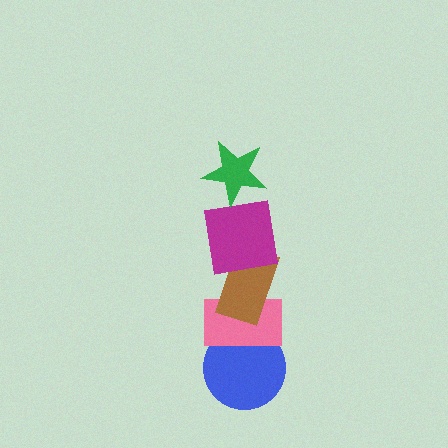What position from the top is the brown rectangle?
The brown rectangle is 3rd from the top.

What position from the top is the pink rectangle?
The pink rectangle is 4th from the top.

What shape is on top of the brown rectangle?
The magenta square is on top of the brown rectangle.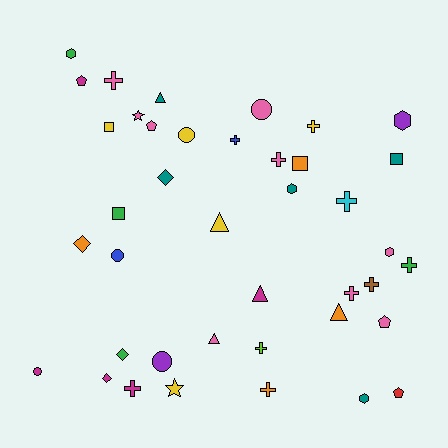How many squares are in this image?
There are 4 squares.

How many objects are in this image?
There are 40 objects.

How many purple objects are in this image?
There are 2 purple objects.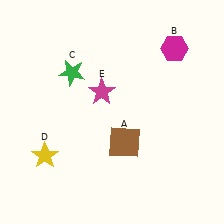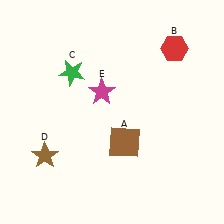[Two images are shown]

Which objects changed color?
B changed from magenta to red. D changed from yellow to brown.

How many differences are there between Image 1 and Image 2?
There are 2 differences between the two images.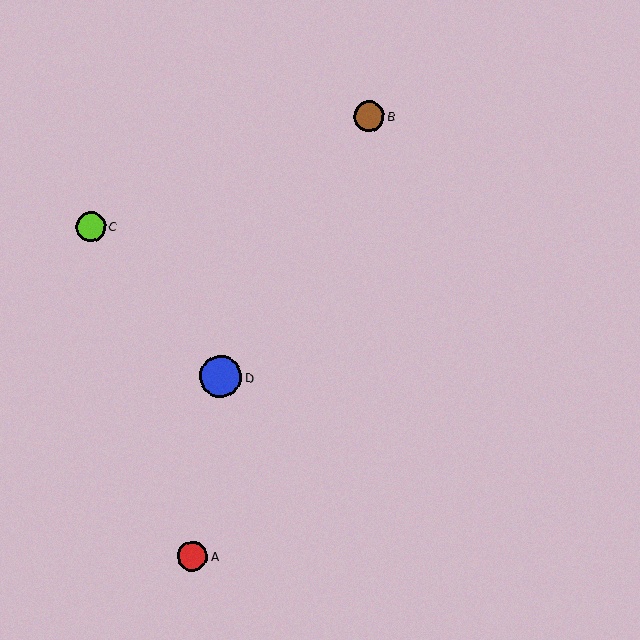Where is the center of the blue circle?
The center of the blue circle is at (221, 377).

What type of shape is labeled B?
Shape B is a brown circle.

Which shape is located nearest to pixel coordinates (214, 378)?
The blue circle (labeled D) at (221, 377) is nearest to that location.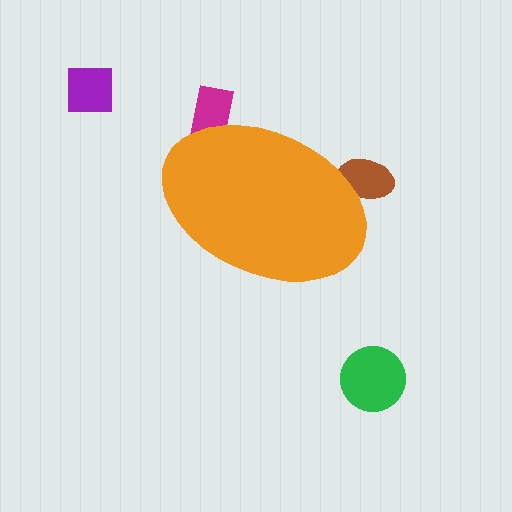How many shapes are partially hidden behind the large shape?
2 shapes are partially hidden.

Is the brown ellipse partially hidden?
Yes, the brown ellipse is partially hidden behind the orange ellipse.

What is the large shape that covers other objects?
An orange ellipse.